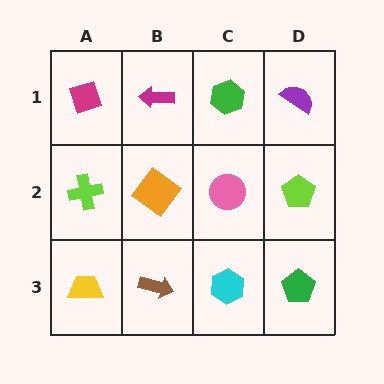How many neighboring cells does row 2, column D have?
3.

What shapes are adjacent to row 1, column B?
An orange diamond (row 2, column B), a magenta diamond (row 1, column A), a green hexagon (row 1, column C).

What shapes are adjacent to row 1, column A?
A lime cross (row 2, column A), a magenta arrow (row 1, column B).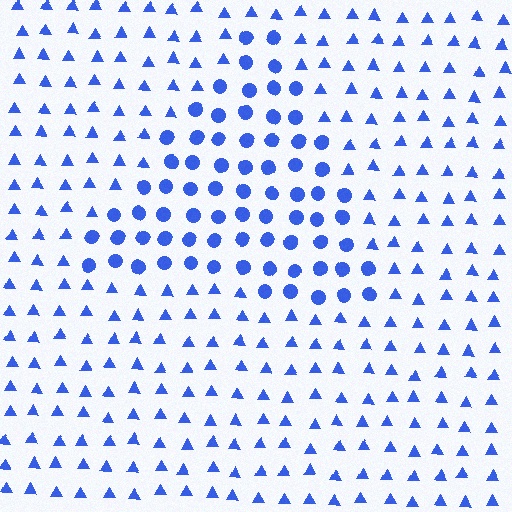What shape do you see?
I see a triangle.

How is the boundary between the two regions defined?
The boundary is defined by a change in element shape: circles inside vs. triangles outside. All elements share the same color and spacing.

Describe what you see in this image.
The image is filled with small blue elements arranged in a uniform grid. A triangle-shaped region contains circles, while the surrounding area contains triangles. The boundary is defined purely by the change in element shape.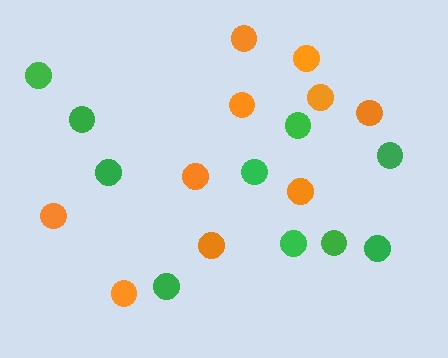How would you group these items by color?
There are 2 groups: one group of orange circles (10) and one group of green circles (10).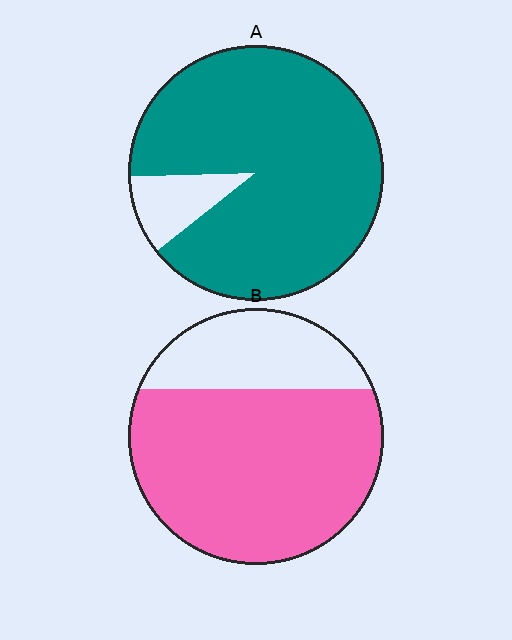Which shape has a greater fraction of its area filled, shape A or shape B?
Shape A.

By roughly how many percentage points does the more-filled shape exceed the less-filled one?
By roughly 15 percentage points (A over B).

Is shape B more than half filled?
Yes.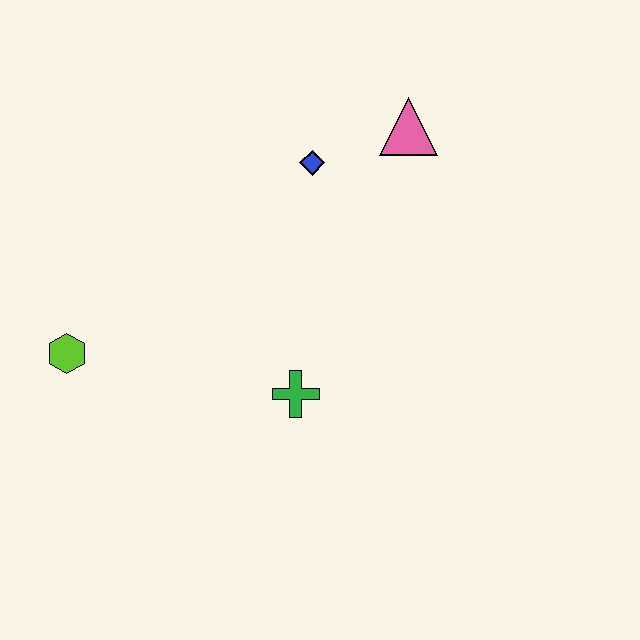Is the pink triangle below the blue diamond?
No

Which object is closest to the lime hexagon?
The green cross is closest to the lime hexagon.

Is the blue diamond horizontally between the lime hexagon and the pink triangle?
Yes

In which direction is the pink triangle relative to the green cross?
The pink triangle is above the green cross.